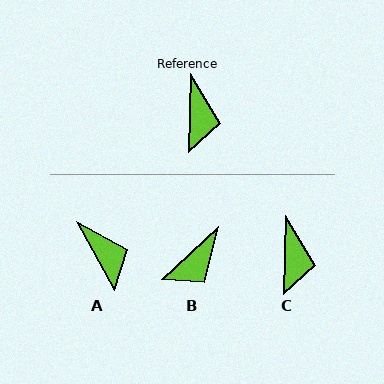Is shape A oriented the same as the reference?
No, it is off by about 31 degrees.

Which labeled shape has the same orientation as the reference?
C.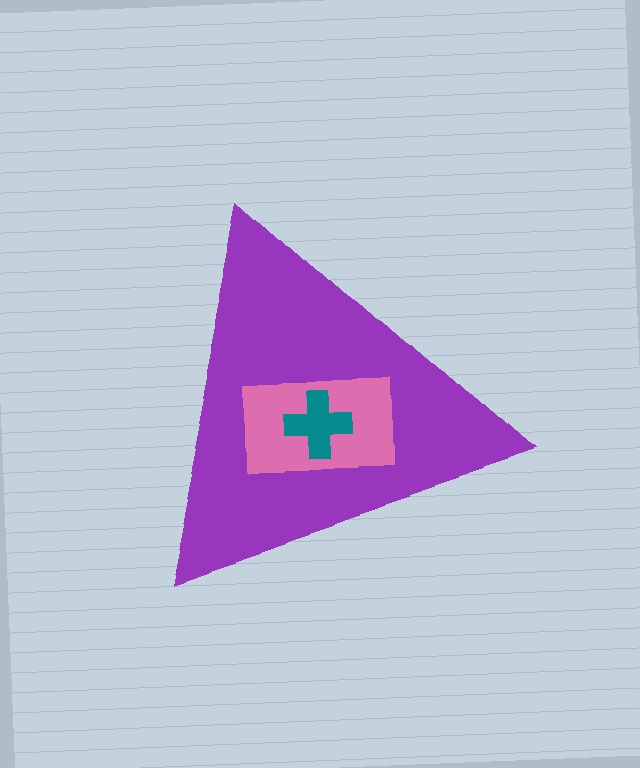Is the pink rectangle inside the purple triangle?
Yes.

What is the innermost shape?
The teal cross.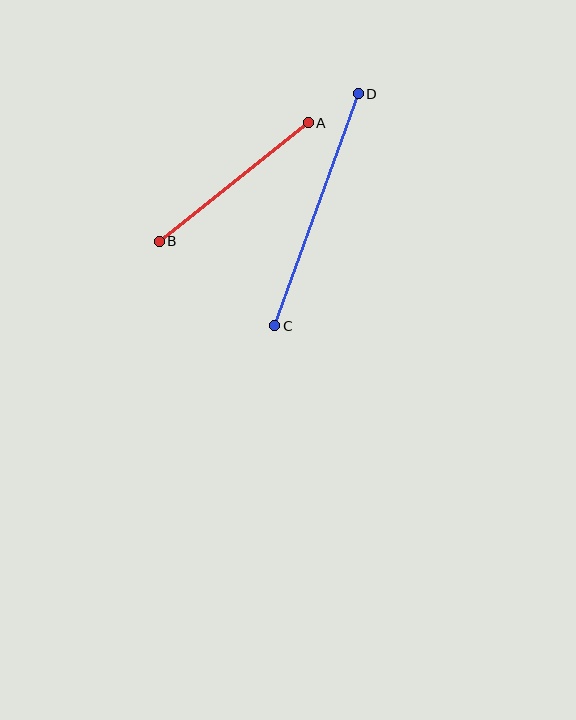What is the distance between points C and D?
The distance is approximately 246 pixels.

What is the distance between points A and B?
The distance is approximately 190 pixels.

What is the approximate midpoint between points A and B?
The midpoint is at approximately (234, 182) pixels.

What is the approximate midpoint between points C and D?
The midpoint is at approximately (316, 210) pixels.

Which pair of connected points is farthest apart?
Points C and D are farthest apart.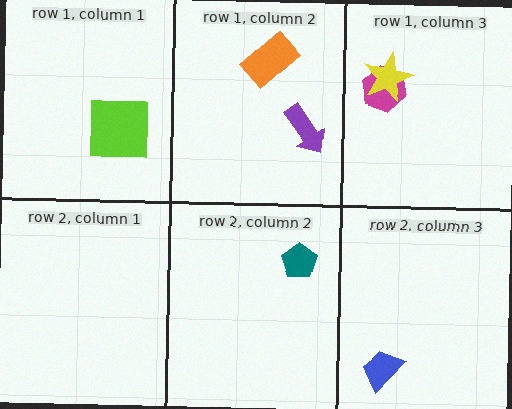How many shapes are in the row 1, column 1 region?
1.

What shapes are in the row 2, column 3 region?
The blue trapezoid.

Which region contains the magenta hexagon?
The row 1, column 3 region.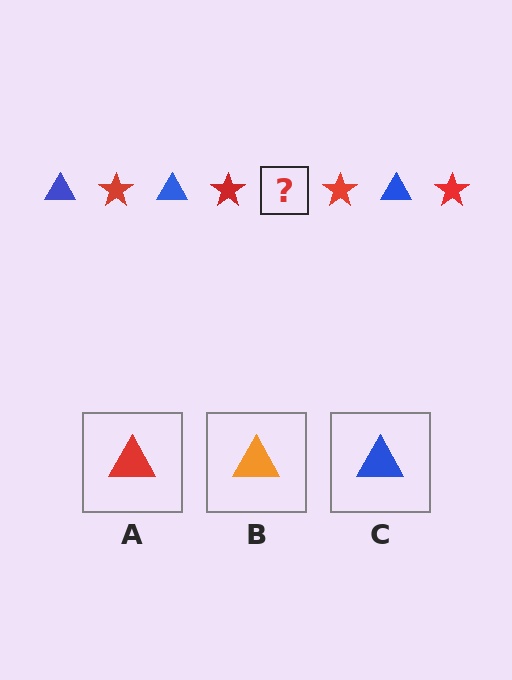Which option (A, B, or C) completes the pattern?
C.